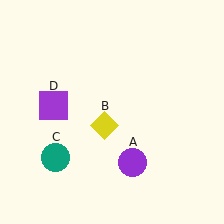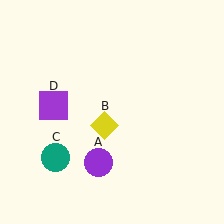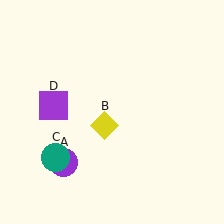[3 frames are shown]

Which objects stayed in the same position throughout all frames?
Yellow diamond (object B) and teal circle (object C) and purple square (object D) remained stationary.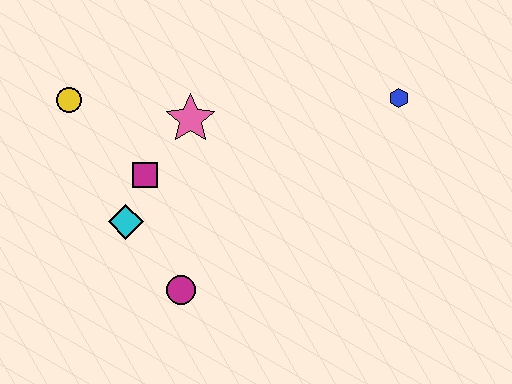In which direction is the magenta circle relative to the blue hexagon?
The magenta circle is to the left of the blue hexagon.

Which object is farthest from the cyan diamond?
The blue hexagon is farthest from the cyan diamond.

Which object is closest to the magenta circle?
The cyan diamond is closest to the magenta circle.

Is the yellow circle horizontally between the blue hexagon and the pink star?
No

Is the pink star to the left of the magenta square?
No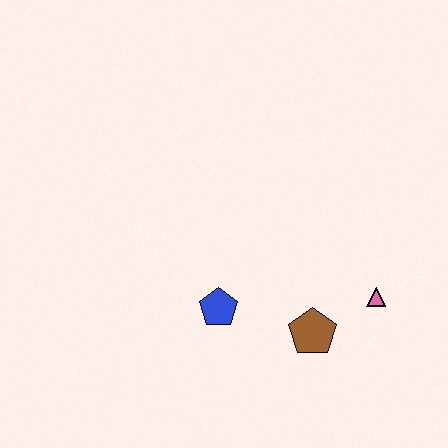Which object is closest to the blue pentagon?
The brown pentagon is closest to the blue pentagon.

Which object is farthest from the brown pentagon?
The blue pentagon is farthest from the brown pentagon.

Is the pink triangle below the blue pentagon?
No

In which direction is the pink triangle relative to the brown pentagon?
The pink triangle is to the right of the brown pentagon.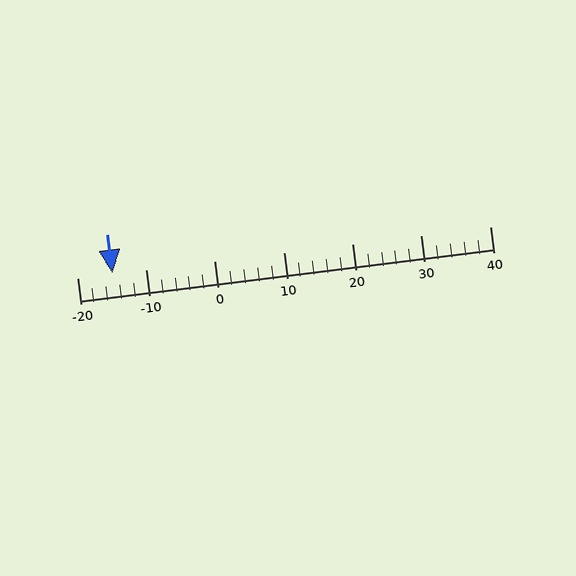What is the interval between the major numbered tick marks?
The major tick marks are spaced 10 units apart.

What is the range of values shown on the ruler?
The ruler shows values from -20 to 40.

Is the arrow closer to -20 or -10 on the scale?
The arrow is closer to -10.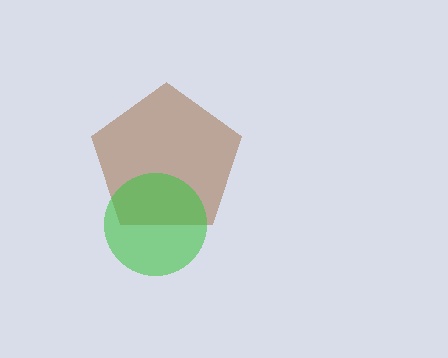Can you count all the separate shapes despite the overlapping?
Yes, there are 2 separate shapes.